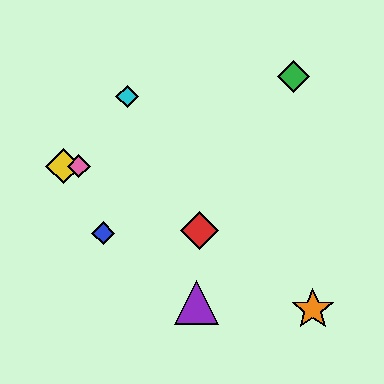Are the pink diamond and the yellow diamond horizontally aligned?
Yes, both are at y≈166.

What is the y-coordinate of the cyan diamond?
The cyan diamond is at y≈97.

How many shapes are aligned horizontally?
2 shapes (the yellow diamond, the pink diamond) are aligned horizontally.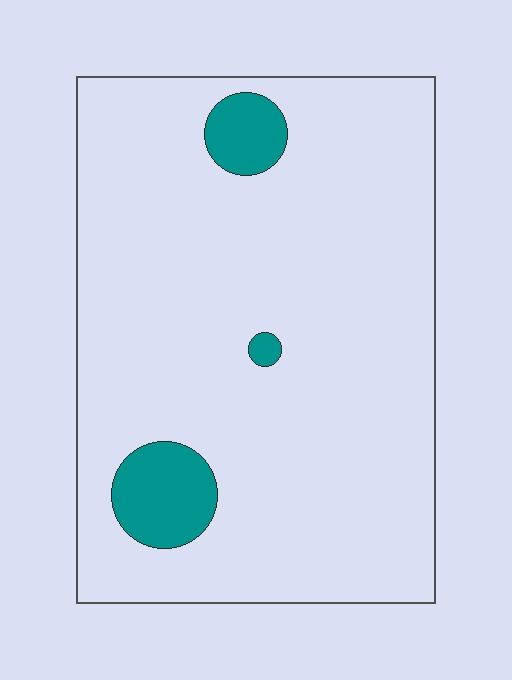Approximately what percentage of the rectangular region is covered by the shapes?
Approximately 10%.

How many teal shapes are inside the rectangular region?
3.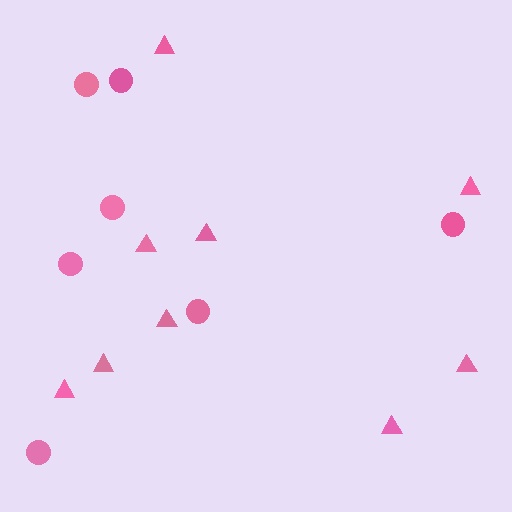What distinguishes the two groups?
There are 2 groups: one group of triangles (9) and one group of circles (7).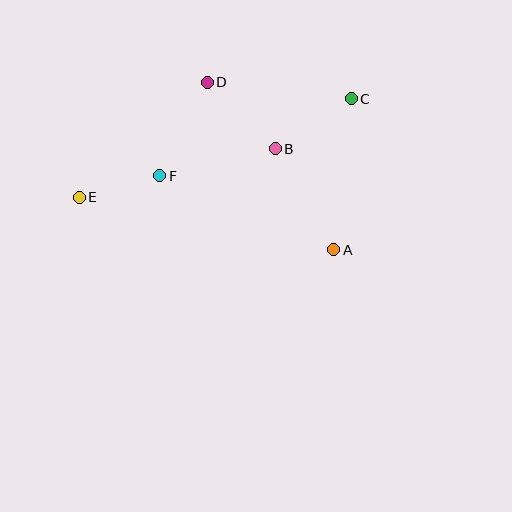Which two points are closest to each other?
Points E and F are closest to each other.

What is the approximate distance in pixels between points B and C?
The distance between B and C is approximately 91 pixels.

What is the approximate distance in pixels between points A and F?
The distance between A and F is approximately 189 pixels.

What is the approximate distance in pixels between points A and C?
The distance between A and C is approximately 152 pixels.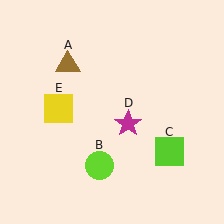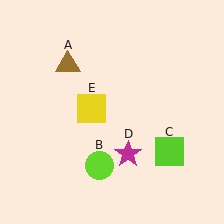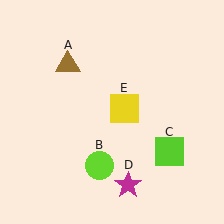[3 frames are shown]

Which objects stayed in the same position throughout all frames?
Brown triangle (object A) and lime circle (object B) and lime square (object C) remained stationary.